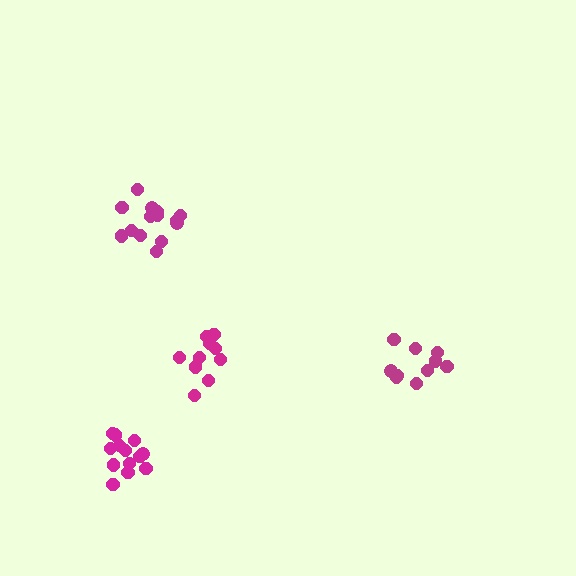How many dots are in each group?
Group 1: 14 dots, Group 2: 10 dots, Group 3: 13 dots, Group 4: 10 dots (47 total).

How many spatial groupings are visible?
There are 4 spatial groupings.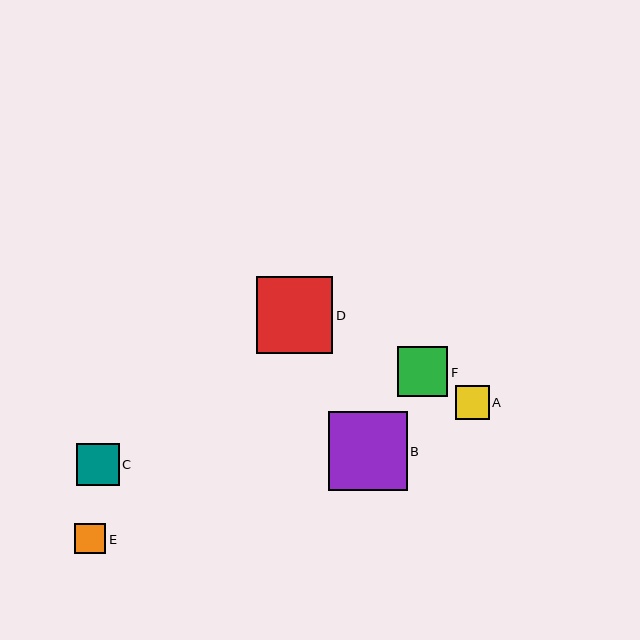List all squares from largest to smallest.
From largest to smallest: B, D, F, C, A, E.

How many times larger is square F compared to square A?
Square F is approximately 1.5 times the size of square A.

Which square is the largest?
Square B is the largest with a size of approximately 79 pixels.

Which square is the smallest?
Square E is the smallest with a size of approximately 31 pixels.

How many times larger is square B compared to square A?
Square B is approximately 2.3 times the size of square A.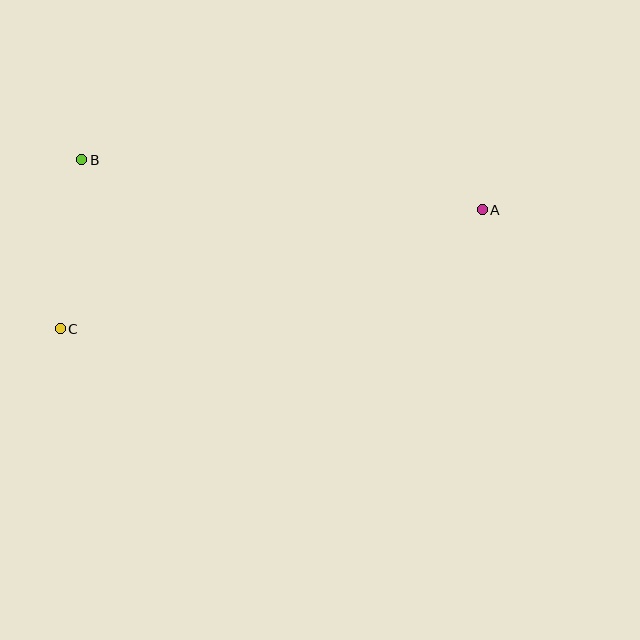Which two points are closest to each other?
Points B and C are closest to each other.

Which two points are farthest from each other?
Points A and C are farthest from each other.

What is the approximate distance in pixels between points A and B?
The distance between A and B is approximately 404 pixels.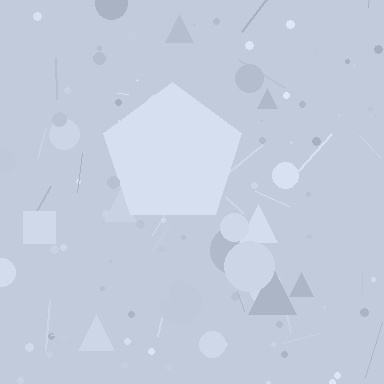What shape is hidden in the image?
A pentagon is hidden in the image.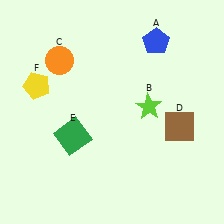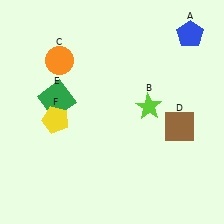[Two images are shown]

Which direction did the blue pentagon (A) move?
The blue pentagon (A) moved right.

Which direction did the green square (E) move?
The green square (E) moved up.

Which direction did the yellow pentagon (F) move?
The yellow pentagon (F) moved down.